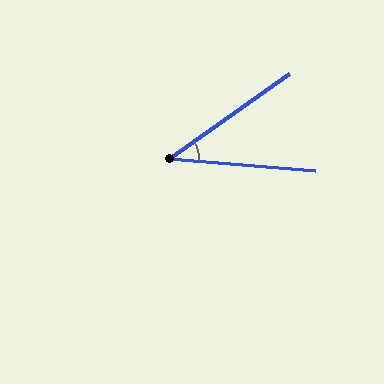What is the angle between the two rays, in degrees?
Approximately 40 degrees.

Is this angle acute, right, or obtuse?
It is acute.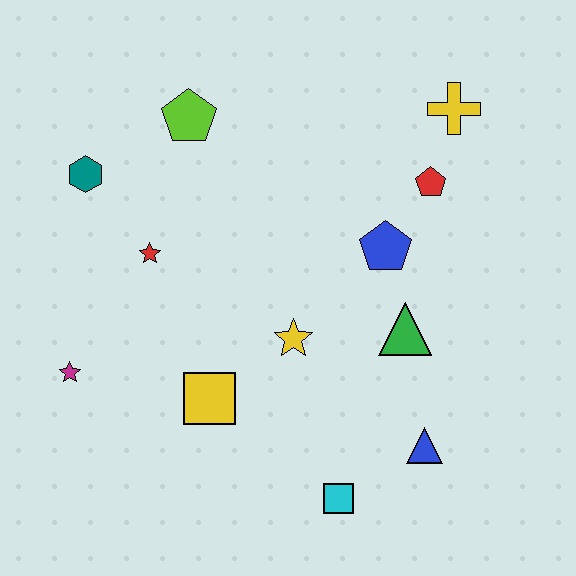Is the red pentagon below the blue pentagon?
No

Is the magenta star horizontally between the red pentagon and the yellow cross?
No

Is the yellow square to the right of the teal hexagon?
Yes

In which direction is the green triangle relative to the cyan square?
The green triangle is above the cyan square.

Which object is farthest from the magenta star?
The yellow cross is farthest from the magenta star.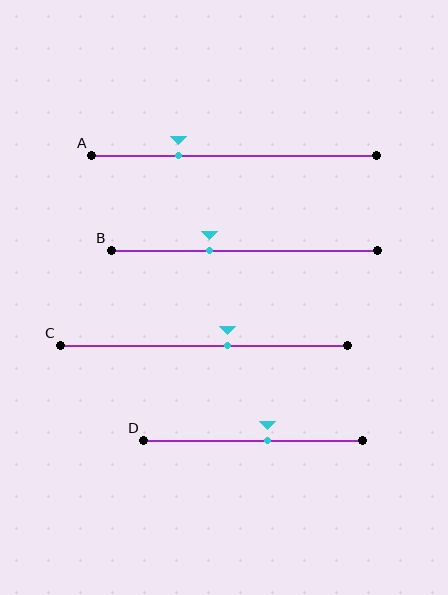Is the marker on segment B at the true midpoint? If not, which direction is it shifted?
No, the marker on segment B is shifted to the left by about 13% of the segment length.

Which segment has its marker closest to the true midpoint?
Segment D has its marker closest to the true midpoint.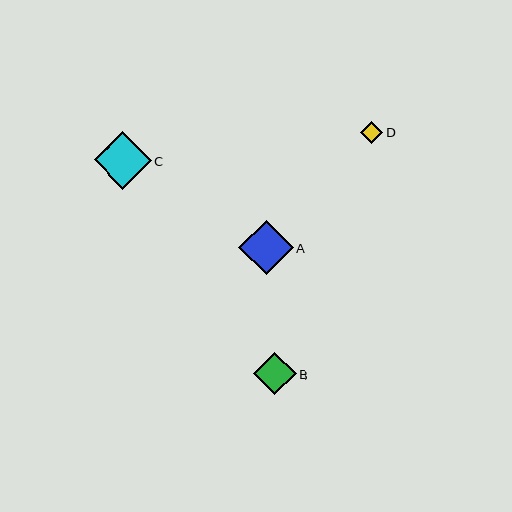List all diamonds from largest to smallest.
From largest to smallest: C, A, B, D.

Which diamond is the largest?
Diamond C is the largest with a size of approximately 57 pixels.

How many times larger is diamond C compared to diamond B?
Diamond C is approximately 1.4 times the size of diamond B.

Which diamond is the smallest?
Diamond D is the smallest with a size of approximately 22 pixels.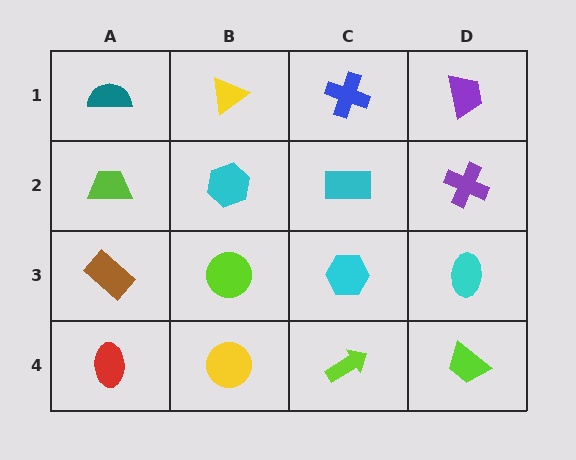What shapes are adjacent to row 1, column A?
A lime trapezoid (row 2, column A), a yellow triangle (row 1, column B).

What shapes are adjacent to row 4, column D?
A cyan ellipse (row 3, column D), a lime arrow (row 4, column C).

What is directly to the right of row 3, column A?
A lime circle.